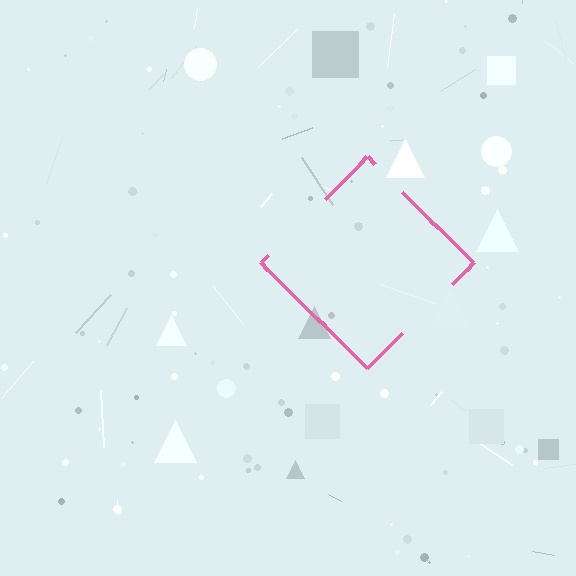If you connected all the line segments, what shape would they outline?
They would outline a diamond.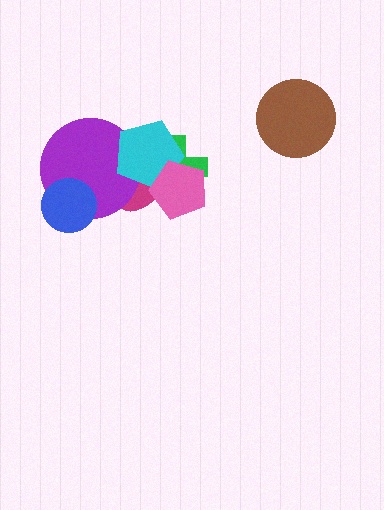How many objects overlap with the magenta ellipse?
4 objects overlap with the magenta ellipse.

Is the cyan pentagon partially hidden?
Yes, it is partially covered by another shape.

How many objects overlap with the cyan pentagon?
4 objects overlap with the cyan pentagon.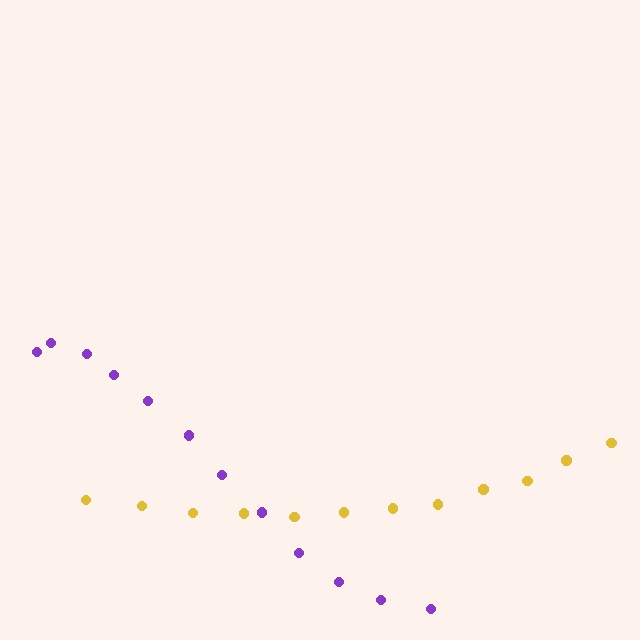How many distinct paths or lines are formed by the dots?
There are 2 distinct paths.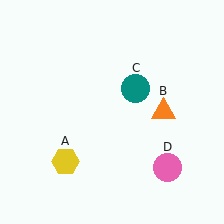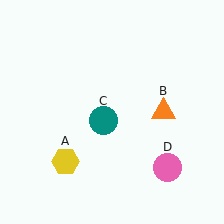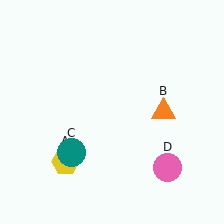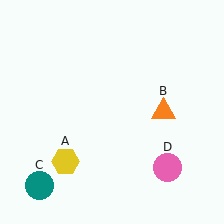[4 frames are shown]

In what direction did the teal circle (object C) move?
The teal circle (object C) moved down and to the left.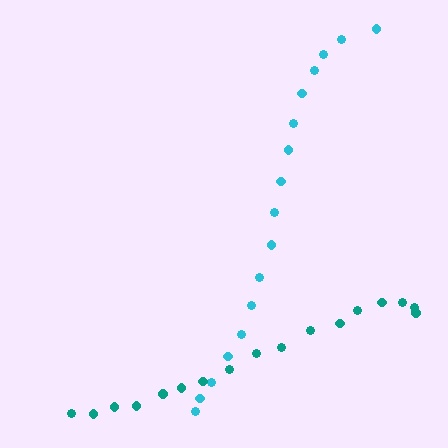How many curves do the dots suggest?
There are 2 distinct paths.